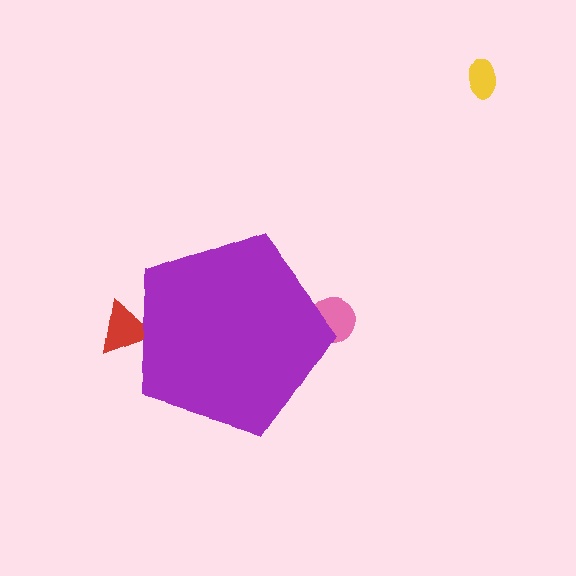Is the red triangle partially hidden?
Yes, the red triangle is partially hidden behind the purple pentagon.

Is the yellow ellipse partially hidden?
No, the yellow ellipse is fully visible.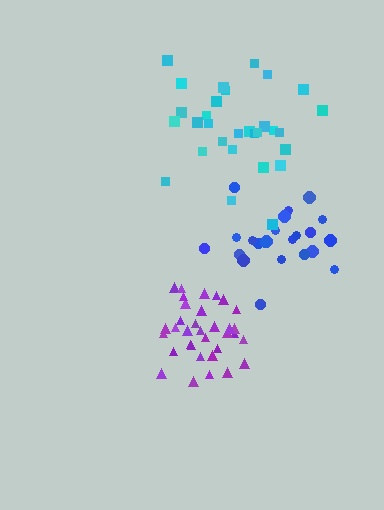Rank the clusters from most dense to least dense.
purple, blue, cyan.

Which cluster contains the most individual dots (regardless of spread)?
Purple (34).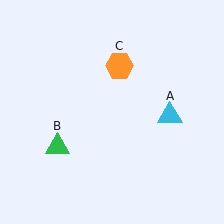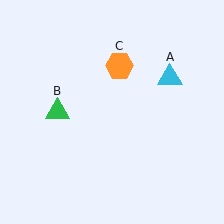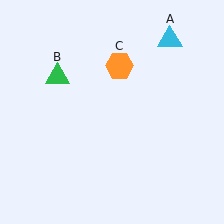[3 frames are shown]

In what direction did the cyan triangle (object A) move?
The cyan triangle (object A) moved up.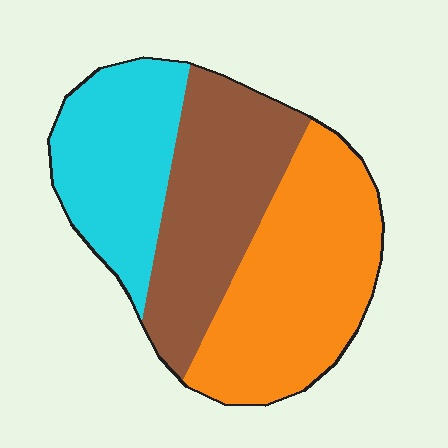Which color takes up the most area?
Orange, at roughly 40%.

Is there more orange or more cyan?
Orange.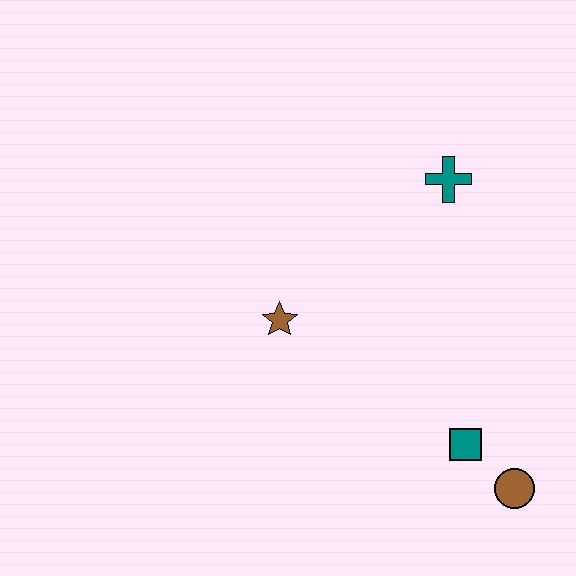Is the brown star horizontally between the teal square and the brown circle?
No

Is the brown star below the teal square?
No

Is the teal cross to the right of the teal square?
No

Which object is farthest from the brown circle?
The teal cross is farthest from the brown circle.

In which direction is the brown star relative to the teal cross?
The brown star is to the left of the teal cross.